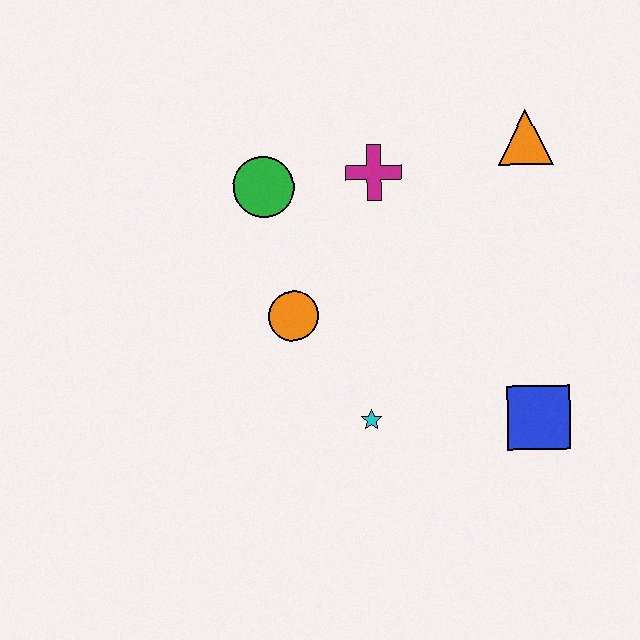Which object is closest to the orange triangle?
The magenta cross is closest to the orange triangle.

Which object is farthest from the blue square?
The green circle is farthest from the blue square.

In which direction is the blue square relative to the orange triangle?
The blue square is below the orange triangle.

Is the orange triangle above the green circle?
Yes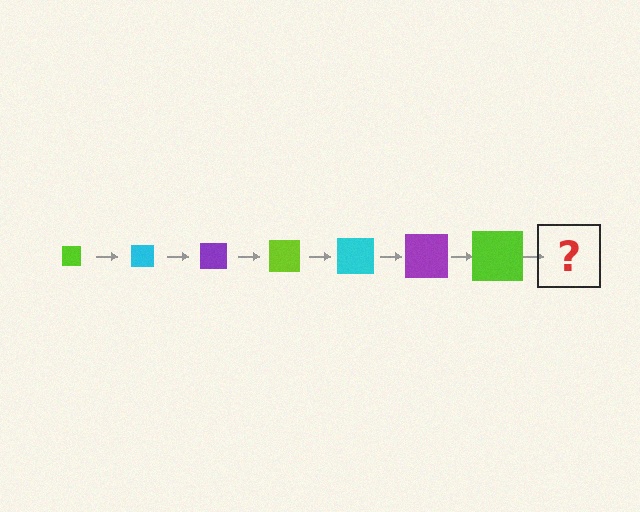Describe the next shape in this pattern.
It should be a cyan square, larger than the previous one.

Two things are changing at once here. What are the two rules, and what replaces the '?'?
The two rules are that the square grows larger each step and the color cycles through lime, cyan, and purple. The '?' should be a cyan square, larger than the previous one.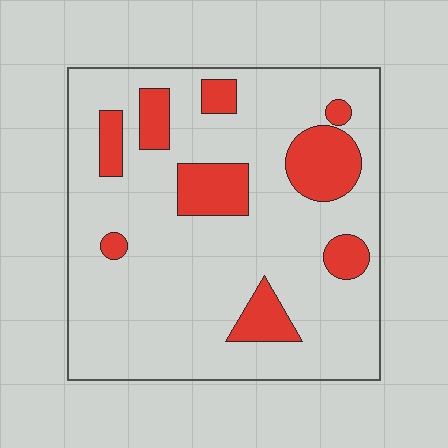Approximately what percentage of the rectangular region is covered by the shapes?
Approximately 20%.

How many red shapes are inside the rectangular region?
9.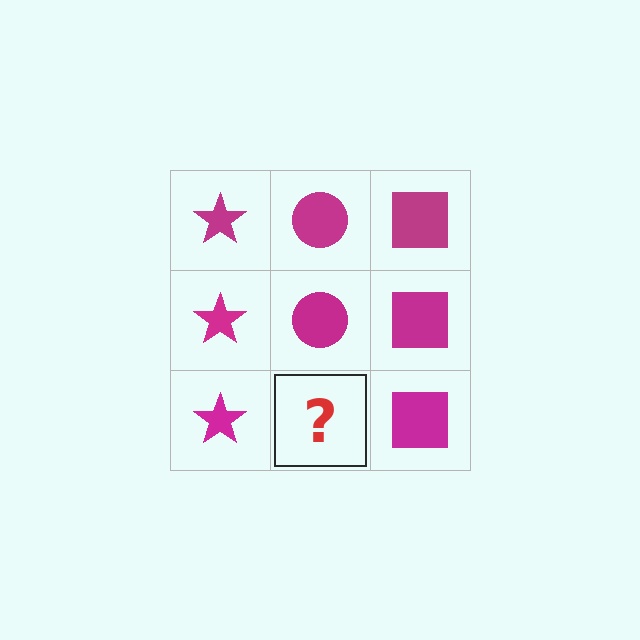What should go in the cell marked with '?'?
The missing cell should contain a magenta circle.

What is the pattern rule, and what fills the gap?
The rule is that each column has a consistent shape. The gap should be filled with a magenta circle.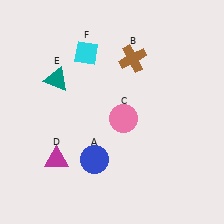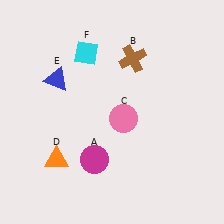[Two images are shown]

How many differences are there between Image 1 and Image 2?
There are 3 differences between the two images.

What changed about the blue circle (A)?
In Image 1, A is blue. In Image 2, it changed to magenta.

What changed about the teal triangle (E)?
In Image 1, E is teal. In Image 2, it changed to blue.